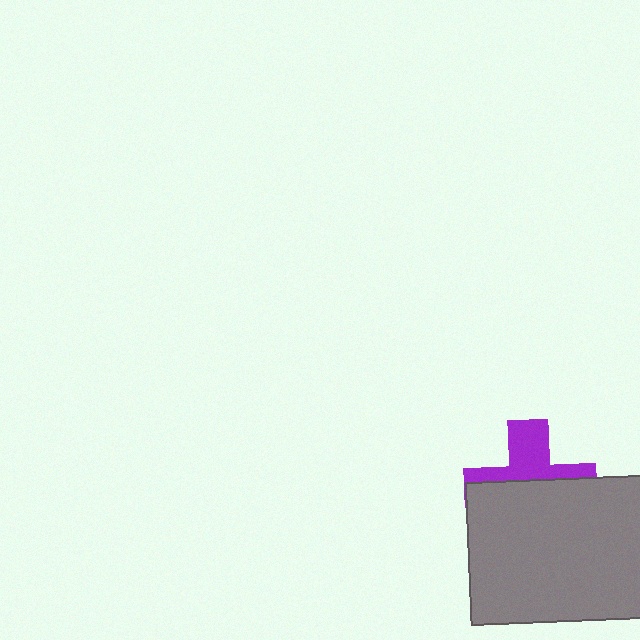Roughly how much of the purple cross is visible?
A small part of it is visible (roughly 41%).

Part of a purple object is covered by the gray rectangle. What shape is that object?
It is a cross.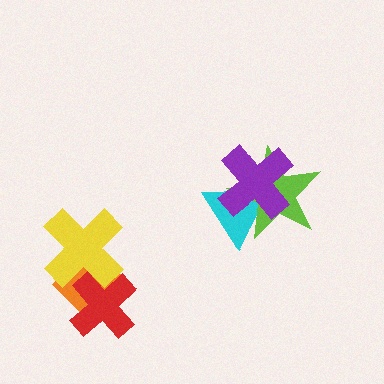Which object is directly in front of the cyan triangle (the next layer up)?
The lime star is directly in front of the cyan triangle.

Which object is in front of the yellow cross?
The red cross is in front of the yellow cross.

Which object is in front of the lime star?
The purple cross is in front of the lime star.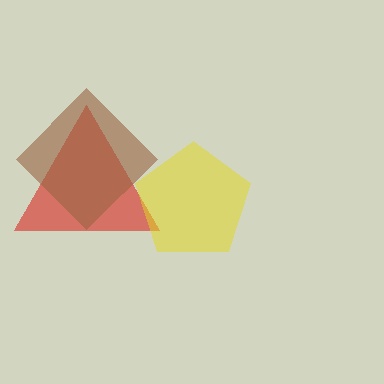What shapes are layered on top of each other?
The layered shapes are: a red triangle, a yellow pentagon, a brown diamond.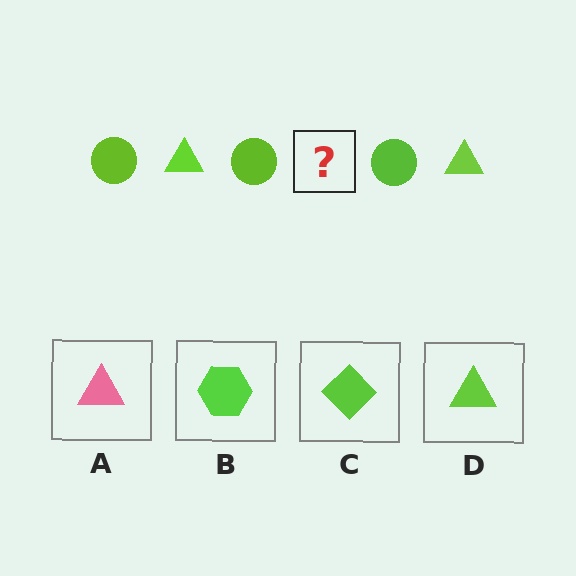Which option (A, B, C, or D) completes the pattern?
D.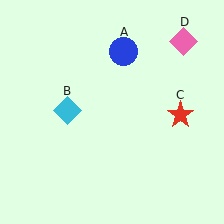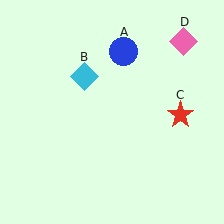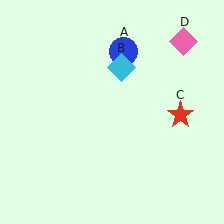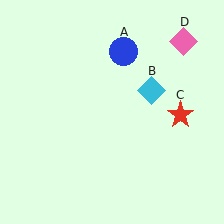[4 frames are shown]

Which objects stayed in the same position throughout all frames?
Blue circle (object A) and red star (object C) and pink diamond (object D) remained stationary.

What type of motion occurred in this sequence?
The cyan diamond (object B) rotated clockwise around the center of the scene.